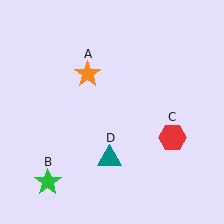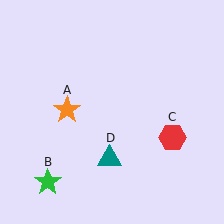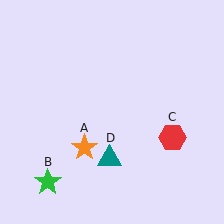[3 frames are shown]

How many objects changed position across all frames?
1 object changed position: orange star (object A).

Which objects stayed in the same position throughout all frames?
Green star (object B) and red hexagon (object C) and teal triangle (object D) remained stationary.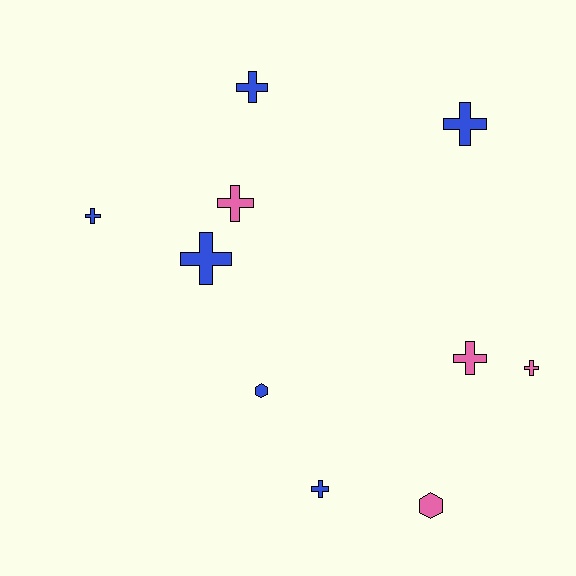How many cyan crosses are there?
There are no cyan crosses.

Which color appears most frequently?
Blue, with 6 objects.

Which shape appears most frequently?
Cross, with 8 objects.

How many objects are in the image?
There are 10 objects.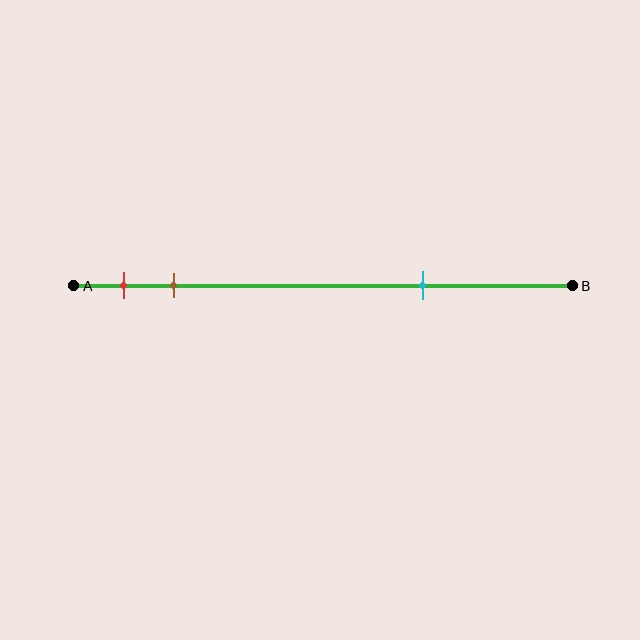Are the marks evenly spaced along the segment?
No, the marks are not evenly spaced.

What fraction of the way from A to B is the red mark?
The red mark is approximately 10% (0.1) of the way from A to B.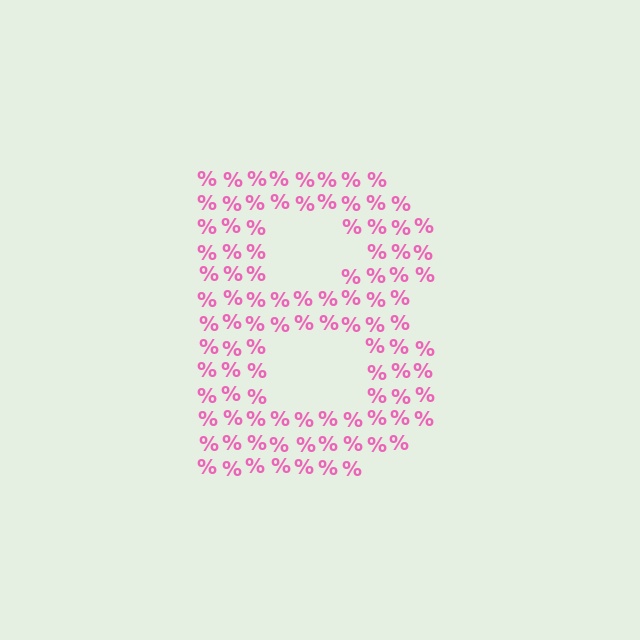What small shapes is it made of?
It is made of small percent signs.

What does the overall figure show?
The overall figure shows the letter B.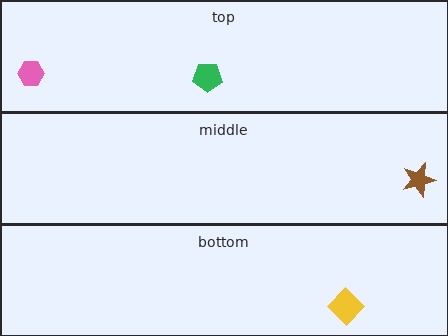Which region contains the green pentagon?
The top region.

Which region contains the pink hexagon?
The top region.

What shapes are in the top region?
The pink hexagon, the green pentagon.